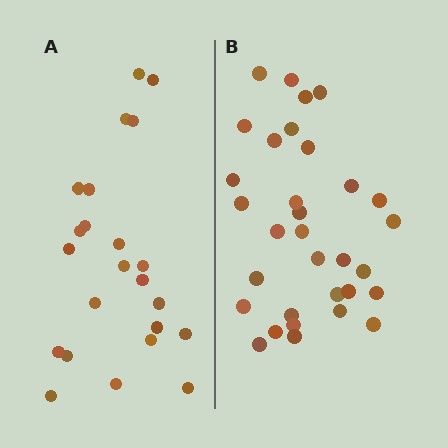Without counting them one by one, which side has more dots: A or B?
Region B (the right region) has more dots.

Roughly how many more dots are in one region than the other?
Region B has roughly 8 or so more dots than region A.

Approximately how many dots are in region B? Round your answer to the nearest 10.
About 30 dots. (The exact count is 32, which rounds to 30.)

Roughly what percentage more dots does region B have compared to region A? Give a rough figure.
About 40% more.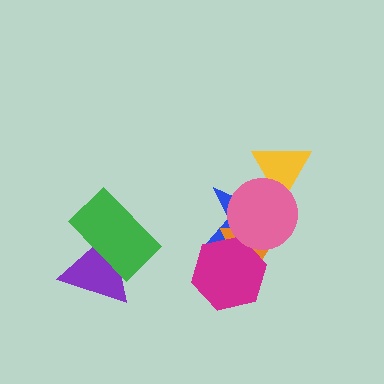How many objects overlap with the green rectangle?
1 object overlaps with the green rectangle.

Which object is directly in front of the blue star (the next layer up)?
The orange triangle is directly in front of the blue star.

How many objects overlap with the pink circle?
3 objects overlap with the pink circle.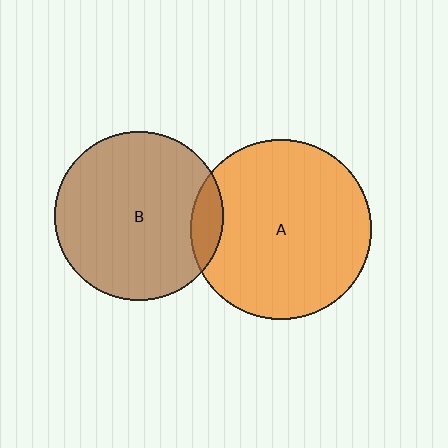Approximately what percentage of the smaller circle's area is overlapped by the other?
Approximately 10%.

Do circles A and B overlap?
Yes.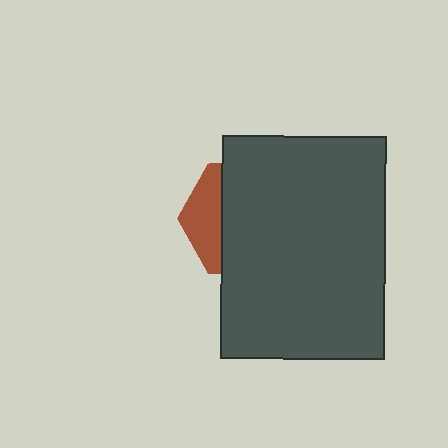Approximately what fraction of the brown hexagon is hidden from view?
Roughly 70% of the brown hexagon is hidden behind the dark gray rectangle.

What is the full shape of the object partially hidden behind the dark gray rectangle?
The partially hidden object is a brown hexagon.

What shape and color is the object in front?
The object in front is a dark gray rectangle.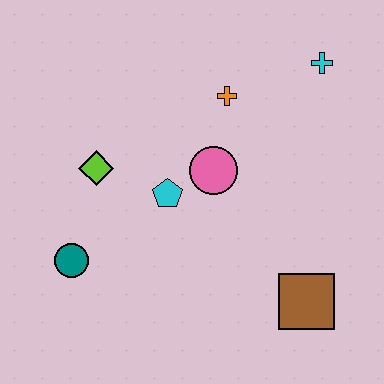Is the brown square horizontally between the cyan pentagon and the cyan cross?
Yes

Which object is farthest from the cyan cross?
The teal circle is farthest from the cyan cross.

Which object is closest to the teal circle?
The lime diamond is closest to the teal circle.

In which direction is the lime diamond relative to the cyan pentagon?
The lime diamond is to the left of the cyan pentagon.